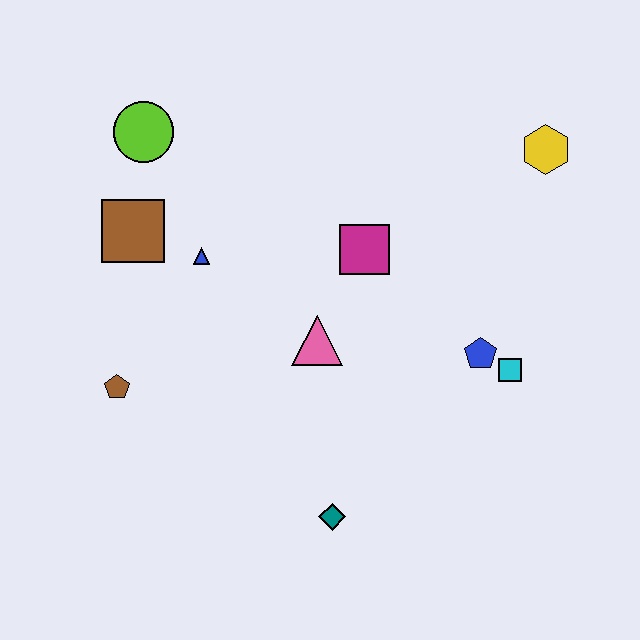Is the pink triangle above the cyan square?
Yes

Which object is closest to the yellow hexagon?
The magenta square is closest to the yellow hexagon.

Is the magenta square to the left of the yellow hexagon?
Yes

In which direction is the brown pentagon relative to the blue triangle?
The brown pentagon is below the blue triangle.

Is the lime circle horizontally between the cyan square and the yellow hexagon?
No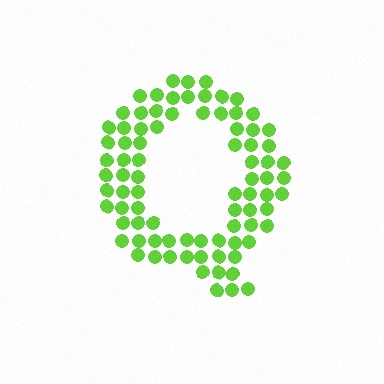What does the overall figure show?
The overall figure shows the letter Q.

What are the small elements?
The small elements are circles.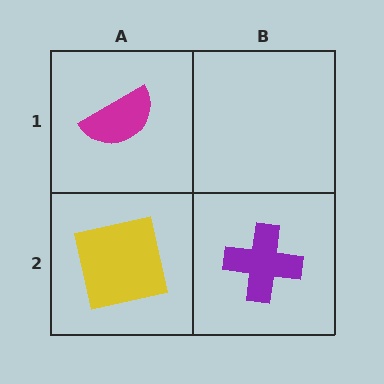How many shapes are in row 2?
2 shapes.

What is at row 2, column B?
A purple cross.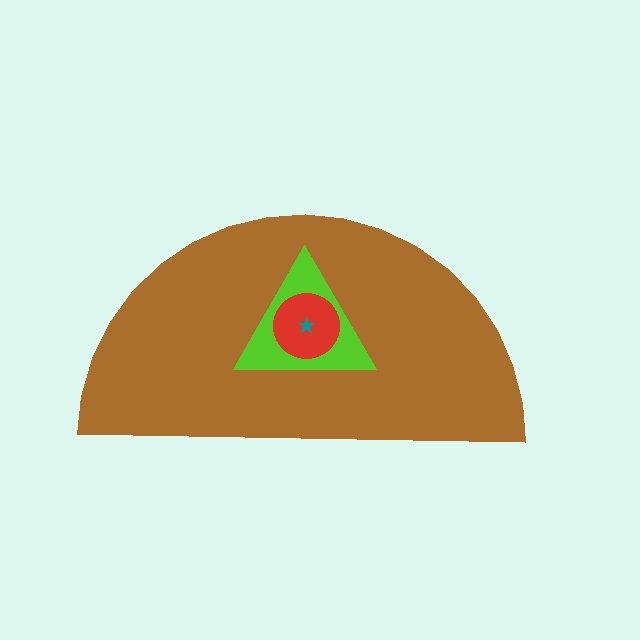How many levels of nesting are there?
4.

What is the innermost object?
The teal star.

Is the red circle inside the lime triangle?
Yes.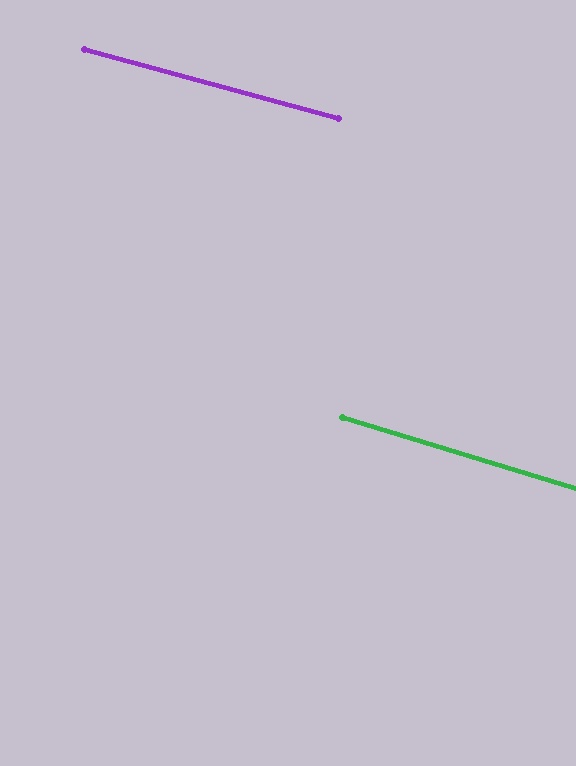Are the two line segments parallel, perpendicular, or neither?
Parallel — their directions differ by only 1.6°.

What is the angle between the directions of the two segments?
Approximately 2 degrees.